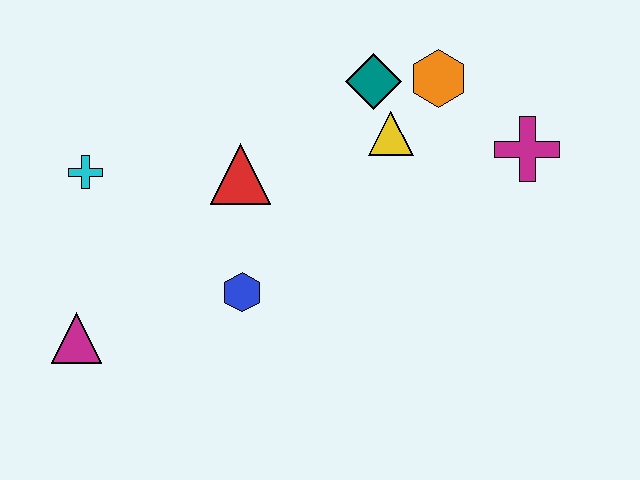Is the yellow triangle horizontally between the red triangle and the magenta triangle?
No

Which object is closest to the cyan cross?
The red triangle is closest to the cyan cross.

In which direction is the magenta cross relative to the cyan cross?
The magenta cross is to the right of the cyan cross.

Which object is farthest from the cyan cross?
The magenta cross is farthest from the cyan cross.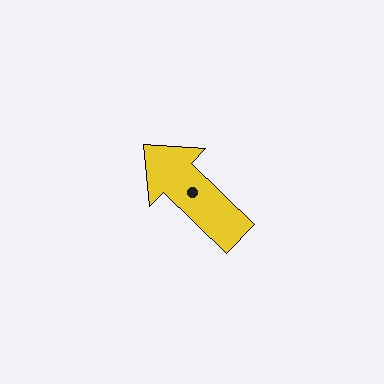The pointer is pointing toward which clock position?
Roughly 10 o'clock.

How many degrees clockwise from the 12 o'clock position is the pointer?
Approximately 314 degrees.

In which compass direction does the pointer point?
Northwest.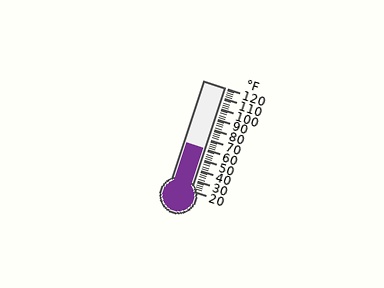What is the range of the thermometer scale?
The thermometer scale ranges from 20°F to 120°F.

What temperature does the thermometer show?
The thermometer shows approximately 60°F.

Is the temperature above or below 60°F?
The temperature is at 60°F.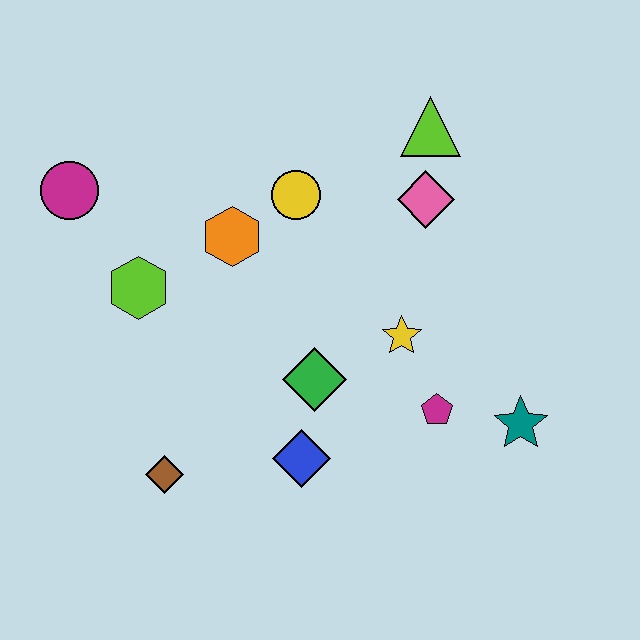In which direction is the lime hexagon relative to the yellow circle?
The lime hexagon is to the left of the yellow circle.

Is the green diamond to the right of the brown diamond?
Yes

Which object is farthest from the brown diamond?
The lime triangle is farthest from the brown diamond.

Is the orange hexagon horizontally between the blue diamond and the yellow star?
No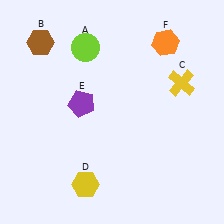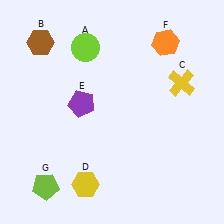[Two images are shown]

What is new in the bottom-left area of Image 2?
A lime pentagon (G) was added in the bottom-left area of Image 2.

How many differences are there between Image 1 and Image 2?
There is 1 difference between the two images.